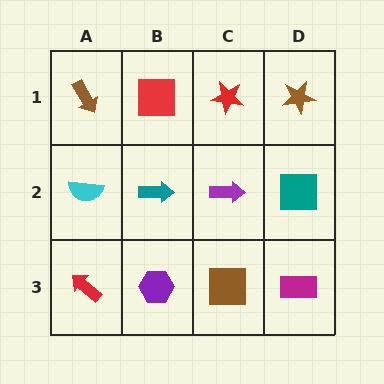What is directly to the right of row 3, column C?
A magenta rectangle.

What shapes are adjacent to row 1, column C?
A purple arrow (row 2, column C), a red square (row 1, column B), a brown star (row 1, column D).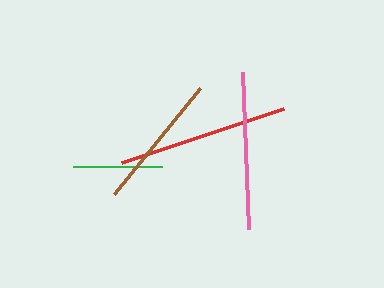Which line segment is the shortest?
The green line is the shortest at approximately 88 pixels.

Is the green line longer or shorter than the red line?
The red line is longer than the green line.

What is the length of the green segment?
The green segment is approximately 88 pixels long.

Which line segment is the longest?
The red line is the longest at approximately 171 pixels.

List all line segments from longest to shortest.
From longest to shortest: red, pink, brown, green.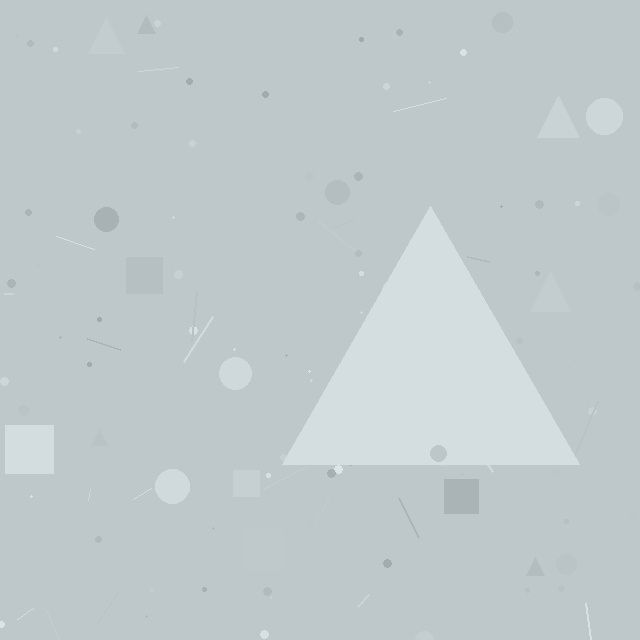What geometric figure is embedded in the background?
A triangle is embedded in the background.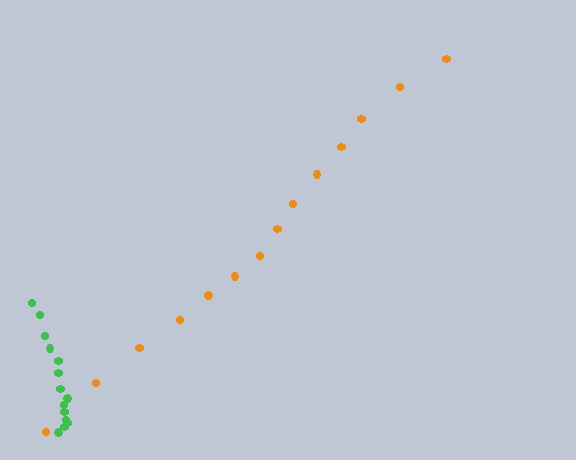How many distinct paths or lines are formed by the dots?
There are 2 distinct paths.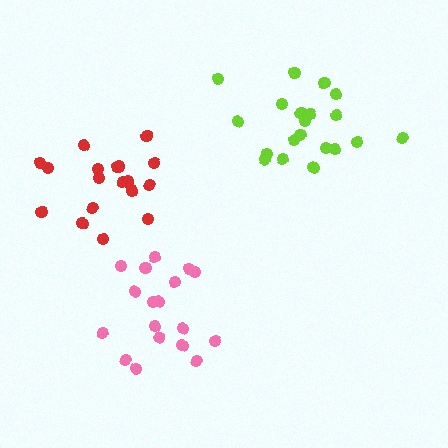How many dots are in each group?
Group 1: 20 dots, Group 2: 18 dots, Group 3: 18 dots (56 total).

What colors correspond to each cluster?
The clusters are colored: lime, pink, red.